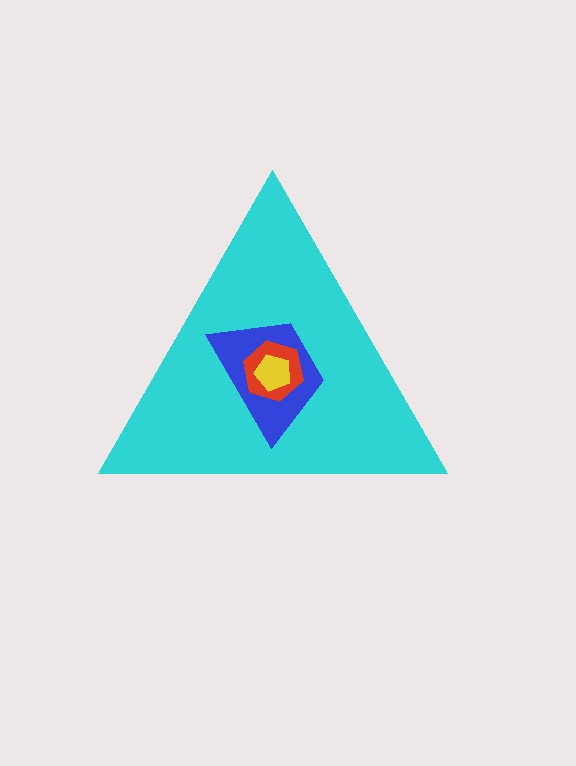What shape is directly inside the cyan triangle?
The blue trapezoid.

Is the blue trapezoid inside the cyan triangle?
Yes.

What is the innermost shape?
The yellow pentagon.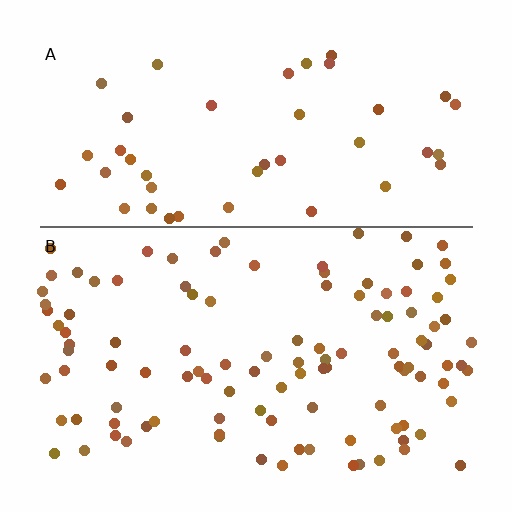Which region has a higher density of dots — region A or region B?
B (the bottom).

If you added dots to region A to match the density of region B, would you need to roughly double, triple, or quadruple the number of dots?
Approximately double.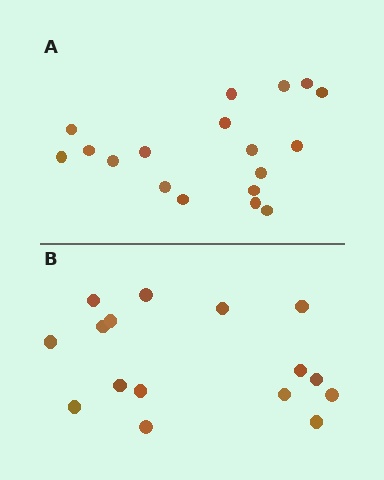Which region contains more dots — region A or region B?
Region A (the top region) has more dots.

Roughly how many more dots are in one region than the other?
Region A has just a few more — roughly 2 or 3 more dots than region B.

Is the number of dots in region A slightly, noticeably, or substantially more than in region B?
Region A has only slightly more — the two regions are fairly close. The ratio is roughly 1.1 to 1.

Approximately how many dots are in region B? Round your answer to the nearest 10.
About 20 dots. (The exact count is 16, which rounds to 20.)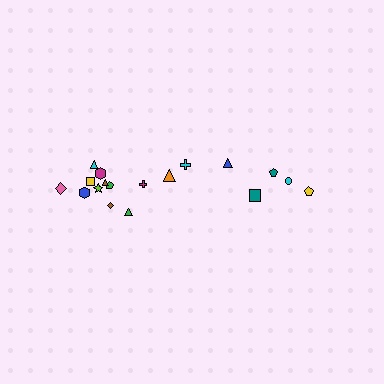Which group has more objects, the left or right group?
The left group.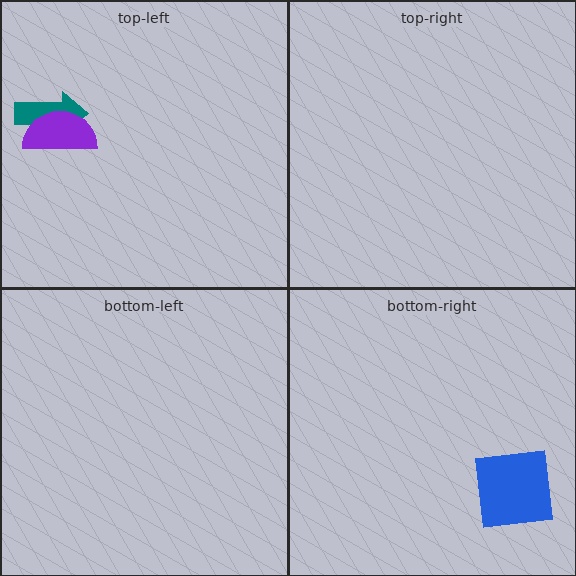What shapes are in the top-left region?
The teal arrow, the purple semicircle.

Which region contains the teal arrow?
The top-left region.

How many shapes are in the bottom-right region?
1.